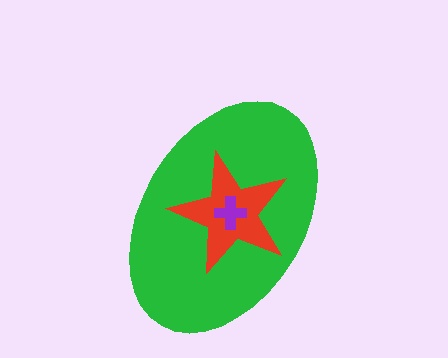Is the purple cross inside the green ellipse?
Yes.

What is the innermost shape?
The purple cross.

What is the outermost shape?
The green ellipse.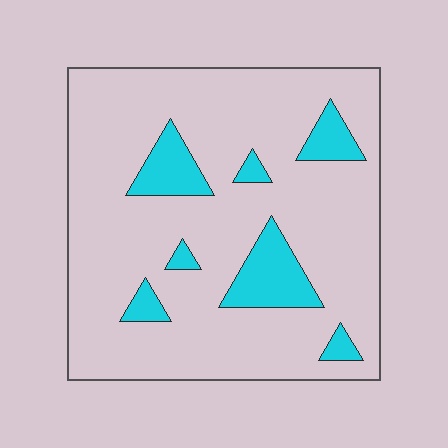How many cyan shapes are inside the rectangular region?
7.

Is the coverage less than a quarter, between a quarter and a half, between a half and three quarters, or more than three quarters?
Less than a quarter.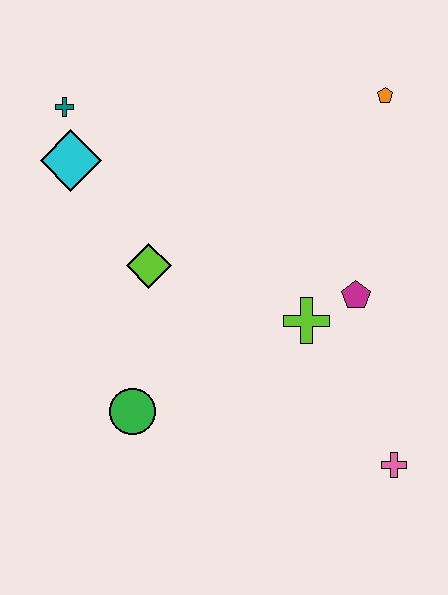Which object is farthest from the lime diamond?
The pink cross is farthest from the lime diamond.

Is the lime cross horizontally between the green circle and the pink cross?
Yes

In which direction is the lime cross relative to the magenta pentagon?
The lime cross is to the left of the magenta pentagon.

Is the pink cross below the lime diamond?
Yes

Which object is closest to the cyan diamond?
The teal cross is closest to the cyan diamond.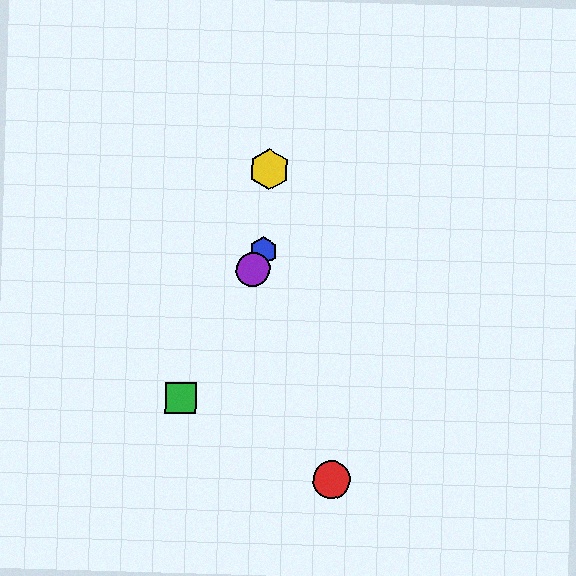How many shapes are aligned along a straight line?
3 shapes (the blue hexagon, the green square, the purple circle) are aligned along a straight line.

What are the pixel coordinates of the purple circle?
The purple circle is at (253, 269).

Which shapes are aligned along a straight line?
The blue hexagon, the green square, the purple circle are aligned along a straight line.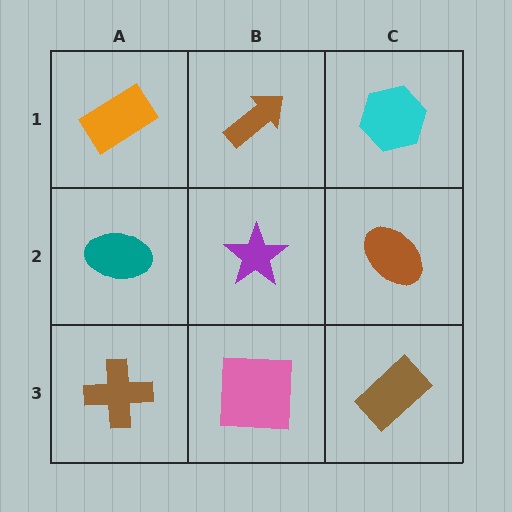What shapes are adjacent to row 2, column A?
An orange rectangle (row 1, column A), a brown cross (row 3, column A), a purple star (row 2, column B).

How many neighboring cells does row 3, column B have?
3.